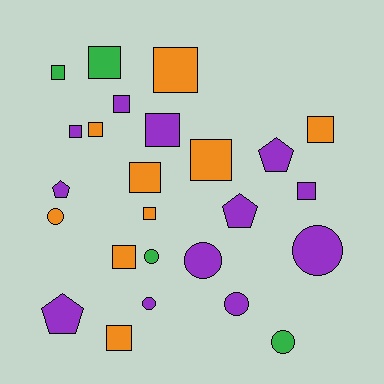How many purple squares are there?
There are 4 purple squares.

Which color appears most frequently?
Purple, with 12 objects.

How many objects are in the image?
There are 25 objects.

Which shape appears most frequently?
Square, with 14 objects.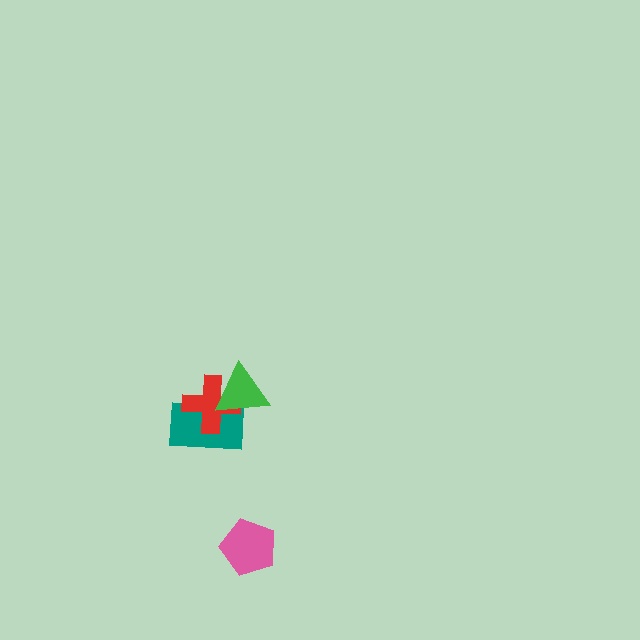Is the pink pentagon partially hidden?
No, no other shape covers it.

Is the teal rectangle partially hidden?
Yes, it is partially covered by another shape.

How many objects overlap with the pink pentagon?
0 objects overlap with the pink pentagon.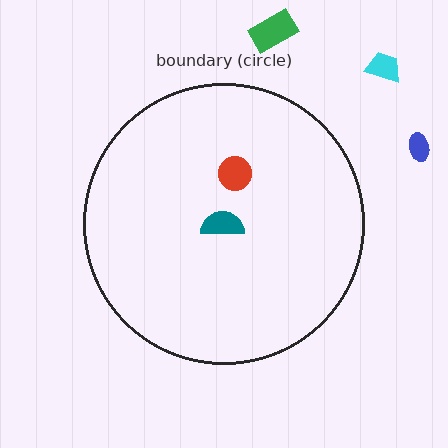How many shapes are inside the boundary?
2 inside, 3 outside.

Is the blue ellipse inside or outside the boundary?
Outside.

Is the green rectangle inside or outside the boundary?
Outside.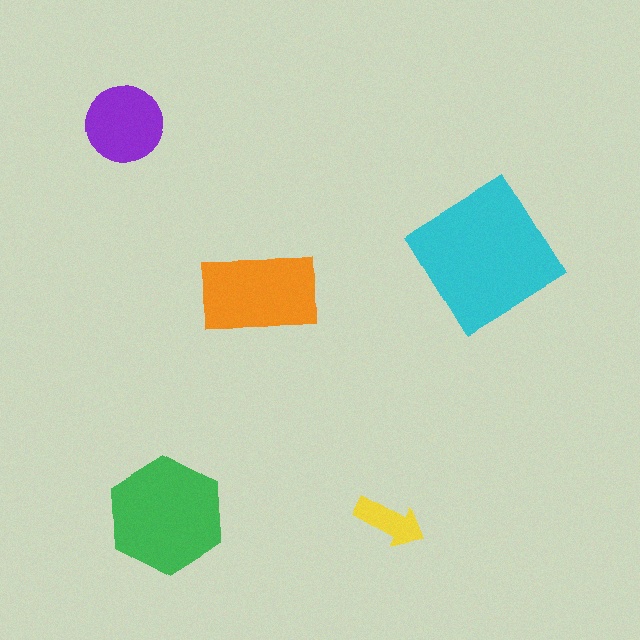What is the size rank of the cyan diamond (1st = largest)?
1st.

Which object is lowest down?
The yellow arrow is bottommost.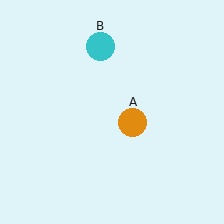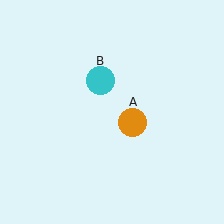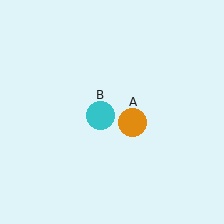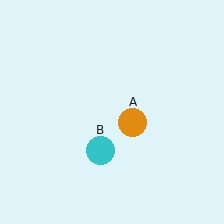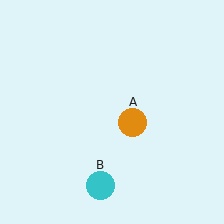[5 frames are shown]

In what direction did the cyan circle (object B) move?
The cyan circle (object B) moved down.